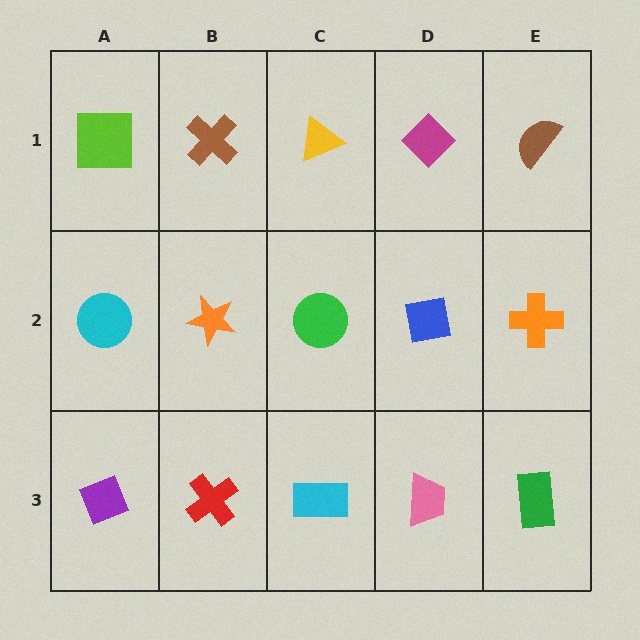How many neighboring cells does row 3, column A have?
2.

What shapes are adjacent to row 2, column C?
A yellow triangle (row 1, column C), a cyan rectangle (row 3, column C), an orange star (row 2, column B), a blue square (row 2, column D).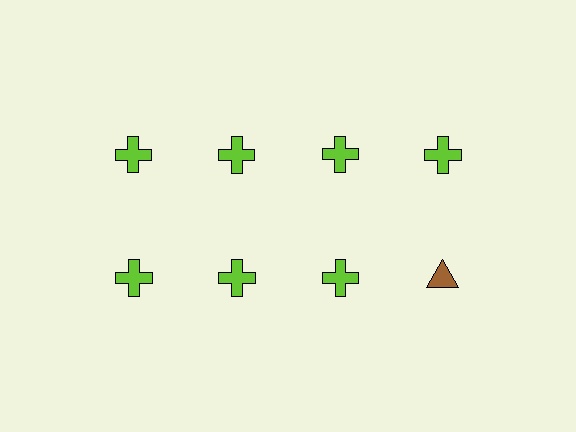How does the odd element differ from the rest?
It differs in both color (brown instead of lime) and shape (triangle instead of cross).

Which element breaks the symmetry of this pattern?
The brown triangle in the second row, second from right column breaks the symmetry. All other shapes are lime crosses.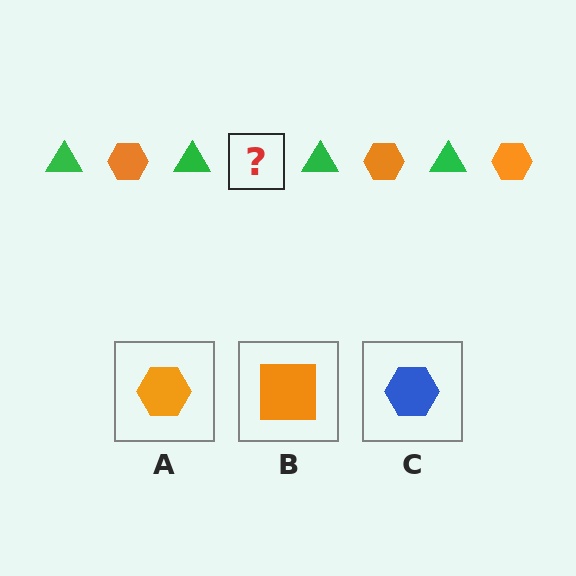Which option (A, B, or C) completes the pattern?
A.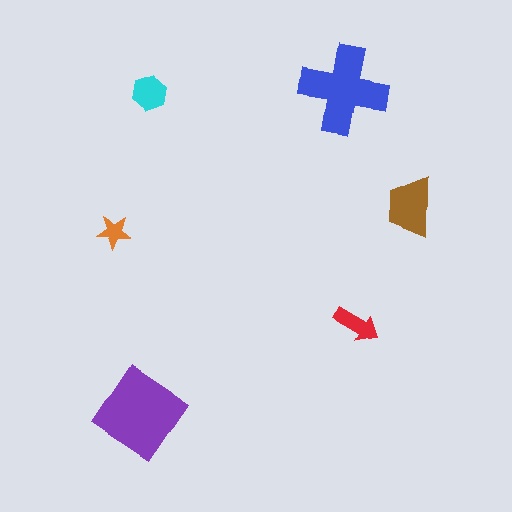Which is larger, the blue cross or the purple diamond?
The purple diamond.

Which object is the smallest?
The orange star.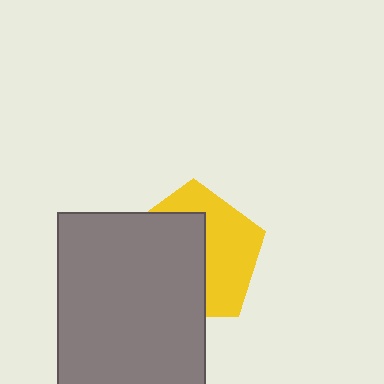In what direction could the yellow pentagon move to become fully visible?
The yellow pentagon could move right. That would shift it out from behind the gray rectangle entirely.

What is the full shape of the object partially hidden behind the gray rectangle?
The partially hidden object is a yellow pentagon.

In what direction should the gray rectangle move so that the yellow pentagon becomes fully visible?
The gray rectangle should move left. That is the shortest direction to clear the overlap and leave the yellow pentagon fully visible.